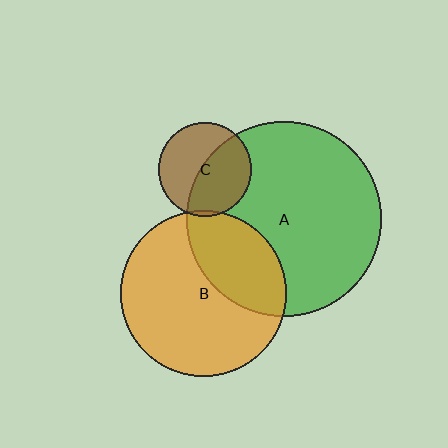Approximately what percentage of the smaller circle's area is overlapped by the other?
Approximately 5%.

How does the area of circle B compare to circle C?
Approximately 3.2 times.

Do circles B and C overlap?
Yes.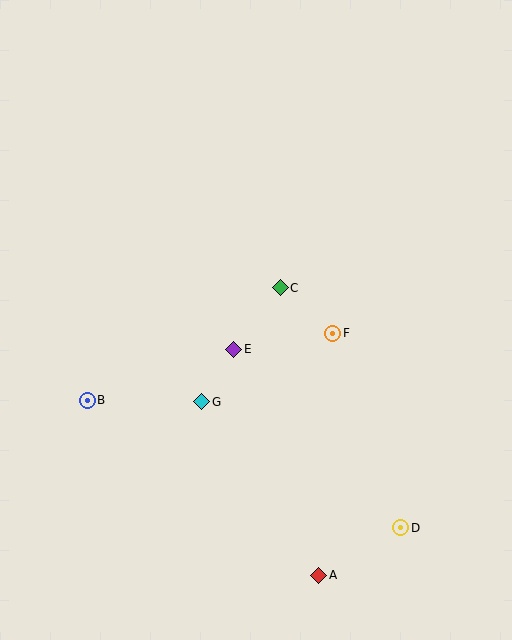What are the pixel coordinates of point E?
Point E is at (234, 349).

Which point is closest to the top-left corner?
Point C is closest to the top-left corner.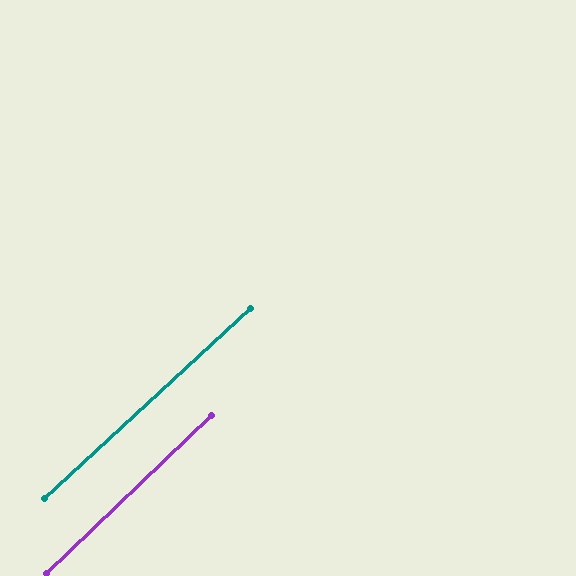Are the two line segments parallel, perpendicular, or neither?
Parallel — their directions differ by only 1.1°.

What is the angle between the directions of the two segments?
Approximately 1 degree.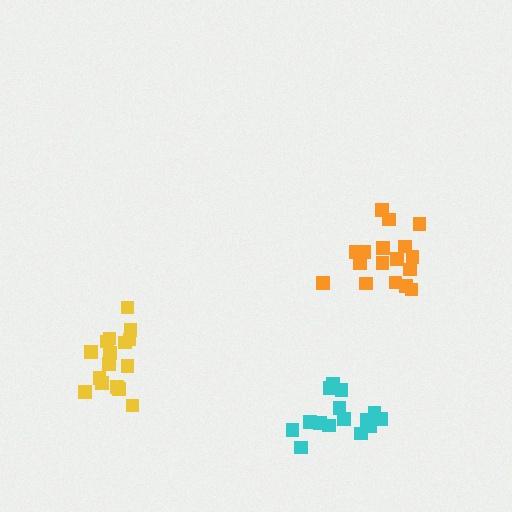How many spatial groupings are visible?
There are 3 spatial groupings.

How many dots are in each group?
Group 1: 18 dots, Group 2: 16 dots, Group 3: 15 dots (49 total).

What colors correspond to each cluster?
The clusters are colored: orange, yellow, cyan.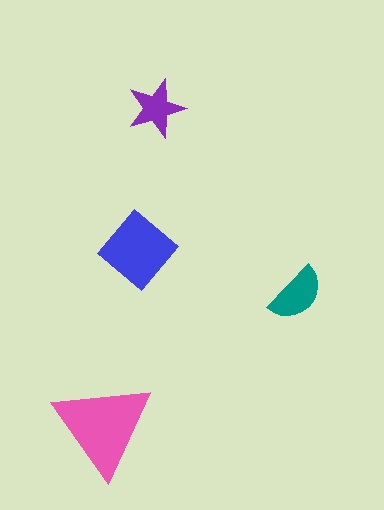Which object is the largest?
The pink triangle.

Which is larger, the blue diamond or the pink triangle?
The pink triangle.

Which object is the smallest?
The purple star.